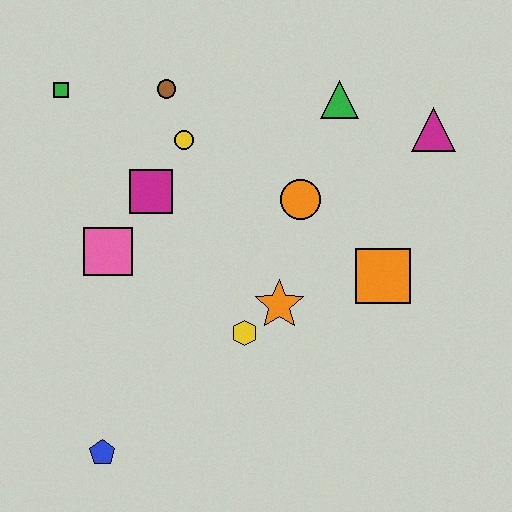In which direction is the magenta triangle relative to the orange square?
The magenta triangle is above the orange square.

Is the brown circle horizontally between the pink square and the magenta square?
No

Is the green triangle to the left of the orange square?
Yes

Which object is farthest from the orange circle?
The blue pentagon is farthest from the orange circle.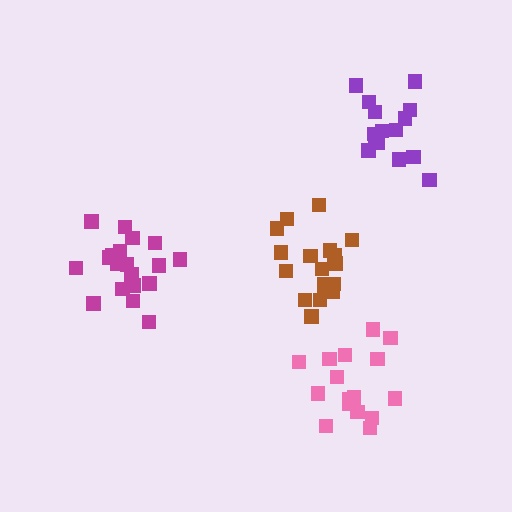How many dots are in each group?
Group 1: 19 dots, Group 2: 18 dots, Group 3: 15 dots, Group 4: 16 dots (68 total).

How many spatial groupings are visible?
There are 4 spatial groupings.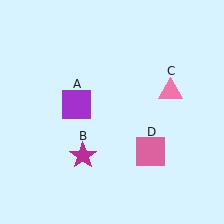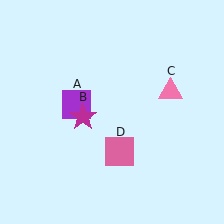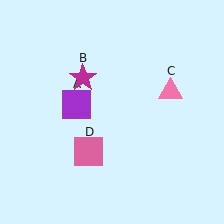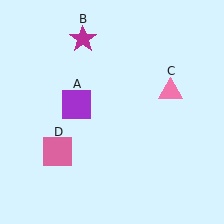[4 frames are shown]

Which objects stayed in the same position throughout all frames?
Purple square (object A) and pink triangle (object C) remained stationary.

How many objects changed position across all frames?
2 objects changed position: magenta star (object B), pink square (object D).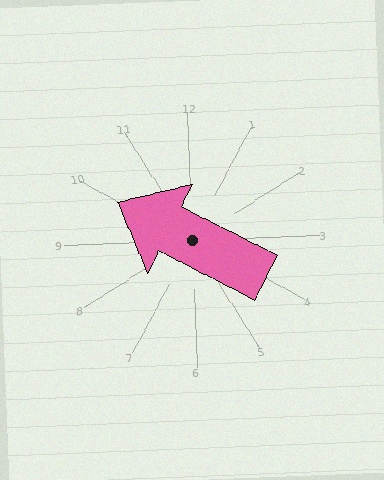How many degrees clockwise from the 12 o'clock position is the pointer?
Approximately 299 degrees.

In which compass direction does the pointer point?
Northwest.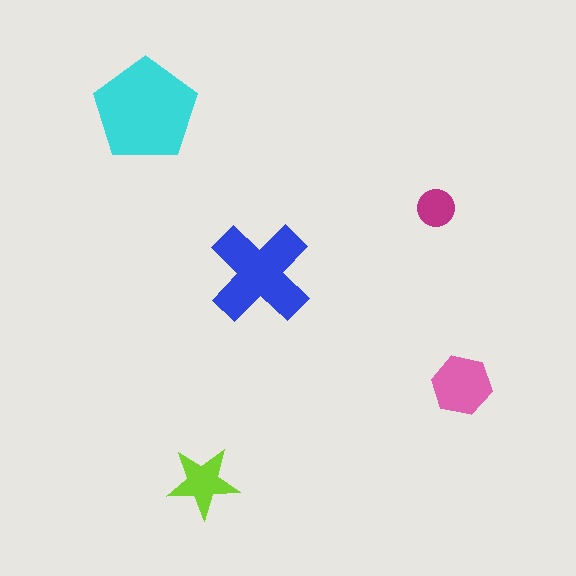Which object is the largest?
The cyan pentagon.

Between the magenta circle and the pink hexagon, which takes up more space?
The pink hexagon.